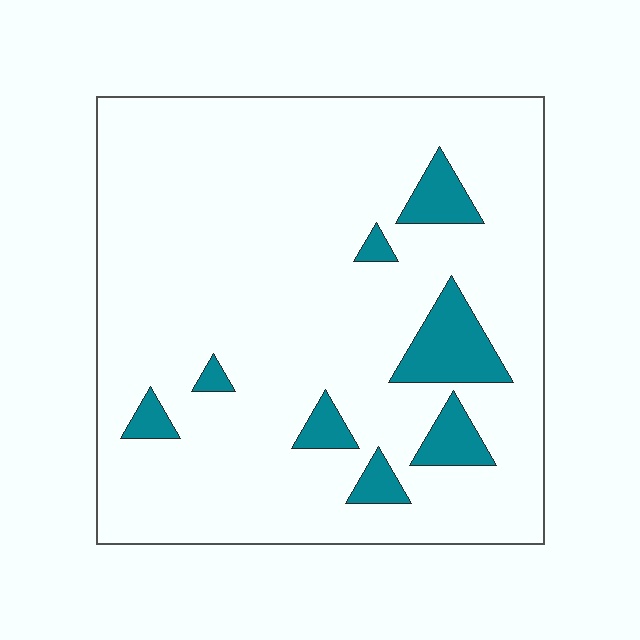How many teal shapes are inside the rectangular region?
8.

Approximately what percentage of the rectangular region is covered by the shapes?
Approximately 10%.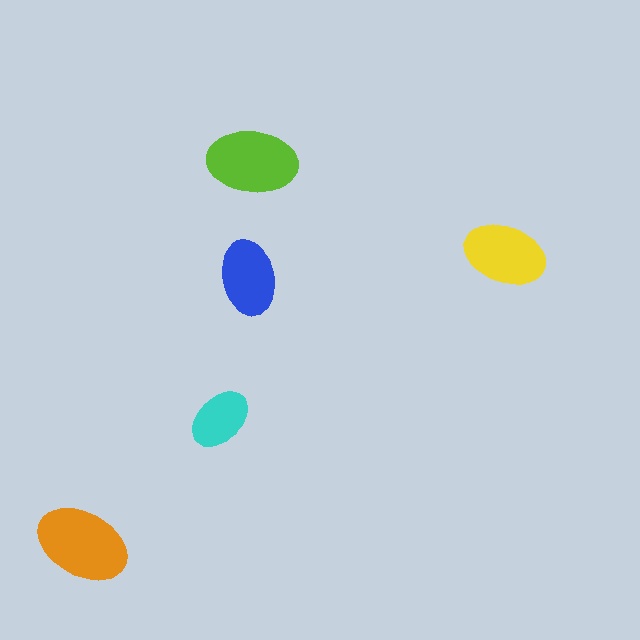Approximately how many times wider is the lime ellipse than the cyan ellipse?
About 1.5 times wider.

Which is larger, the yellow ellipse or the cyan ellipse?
The yellow one.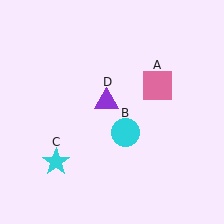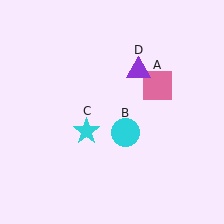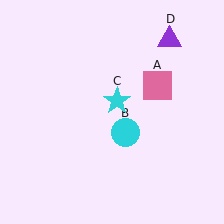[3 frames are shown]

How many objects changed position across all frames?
2 objects changed position: cyan star (object C), purple triangle (object D).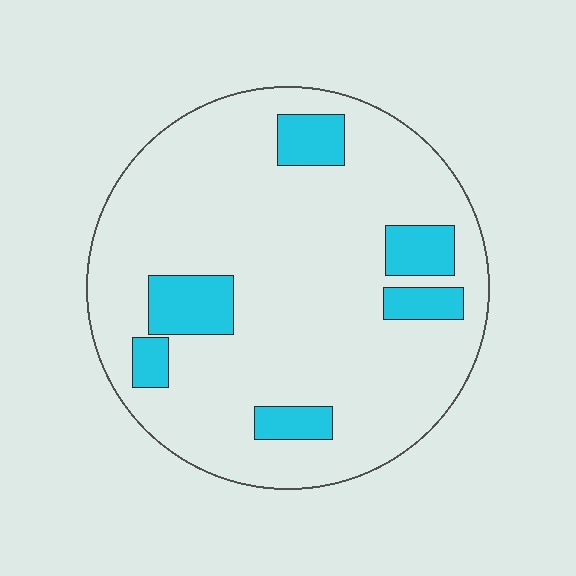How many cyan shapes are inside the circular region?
6.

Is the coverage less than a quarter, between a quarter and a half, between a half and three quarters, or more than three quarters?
Less than a quarter.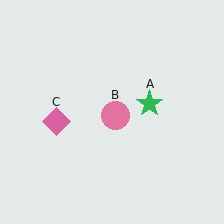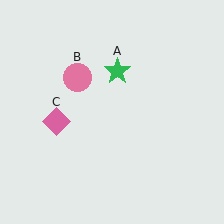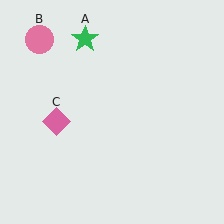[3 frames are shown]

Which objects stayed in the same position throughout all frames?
Pink diamond (object C) remained stationary.